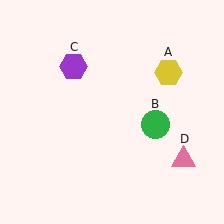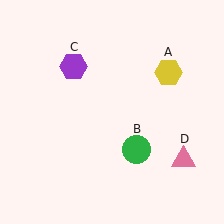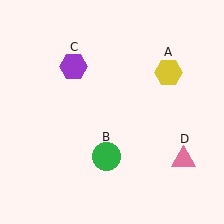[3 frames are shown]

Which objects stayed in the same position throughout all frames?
Yellow hexagon (object A) and purple hexagon (object C) and pink triangle (object D) remained stationary.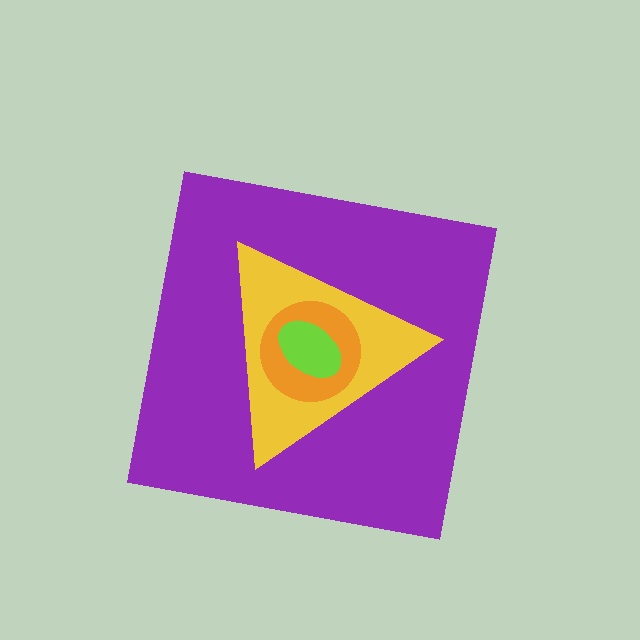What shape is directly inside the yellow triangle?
The orange circle.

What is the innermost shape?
The lime ellipse.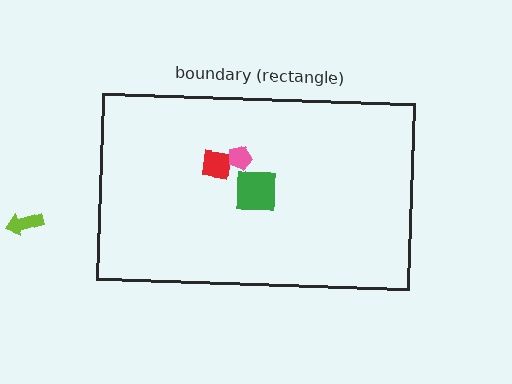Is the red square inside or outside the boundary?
Inside.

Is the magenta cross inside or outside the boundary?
Inside.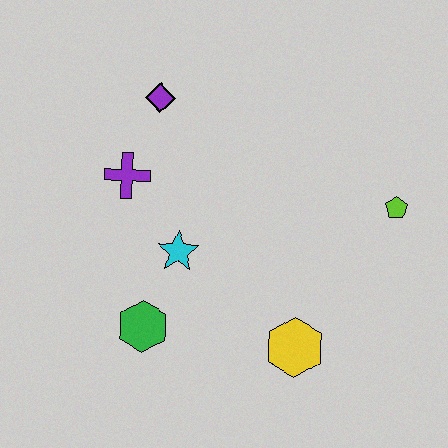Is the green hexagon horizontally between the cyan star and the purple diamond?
No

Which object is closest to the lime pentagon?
The yellow hexagon is closest to the lime pentagon.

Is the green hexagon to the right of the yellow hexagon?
No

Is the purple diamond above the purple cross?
Yes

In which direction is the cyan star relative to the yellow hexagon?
The cyan star is to the left of the yellow hexagon.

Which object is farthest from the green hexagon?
The lime pentagon is farthest from the green hexagon.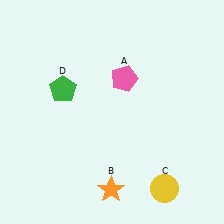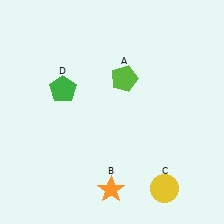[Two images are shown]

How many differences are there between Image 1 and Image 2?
There is 1 difference between the two images.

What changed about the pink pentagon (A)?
In Image 1, A is pink. In Image 2, it changed to lime.